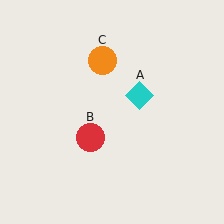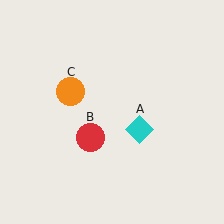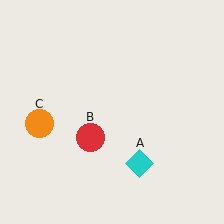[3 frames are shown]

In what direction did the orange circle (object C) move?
The orange circle (object C) moved down and to the left.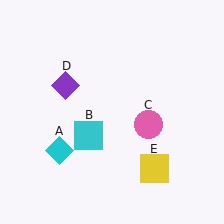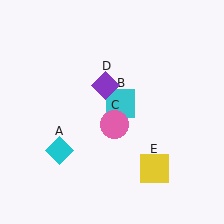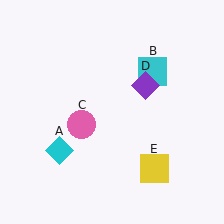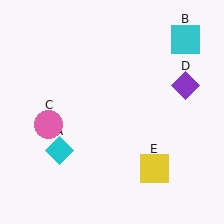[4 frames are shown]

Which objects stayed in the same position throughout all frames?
Cyan diamond (object A) and yellow square (object E) remained stationary.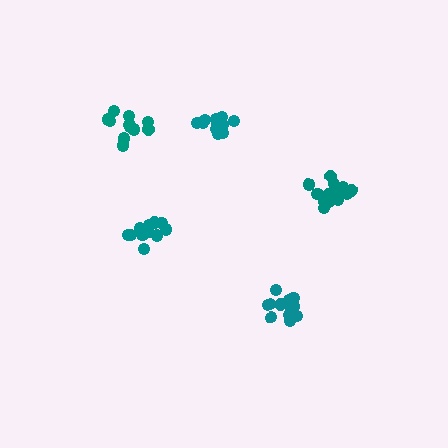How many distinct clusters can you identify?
There are 5 distinct clusters.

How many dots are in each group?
Group 1: 15 dots, Group 2: 12 dots, Group 3: 11 dots, Group 4: 13 dots, Group 5: 12 dots (63 total).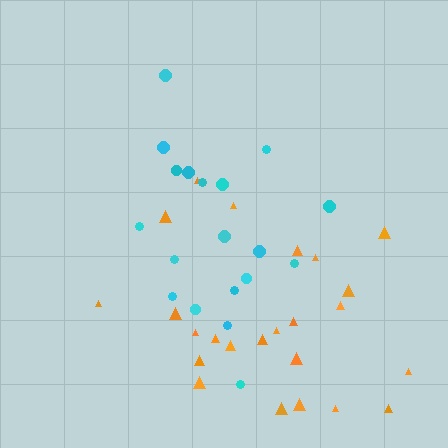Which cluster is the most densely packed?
Orange.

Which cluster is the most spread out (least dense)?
Cyan.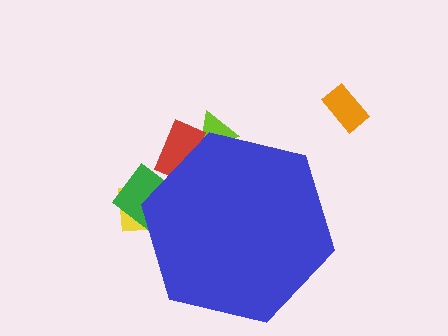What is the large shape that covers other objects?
A blue hexagon.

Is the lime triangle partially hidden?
Yes, the lime triangle is partially hidden behind the blue hexagon.